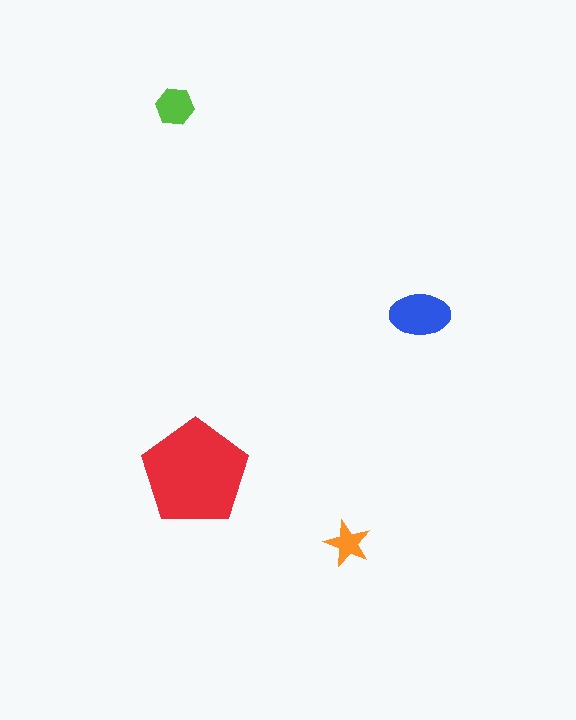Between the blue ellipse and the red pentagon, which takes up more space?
The red pentagon.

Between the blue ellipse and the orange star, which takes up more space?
The blue ellipse.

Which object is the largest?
The red pentagon.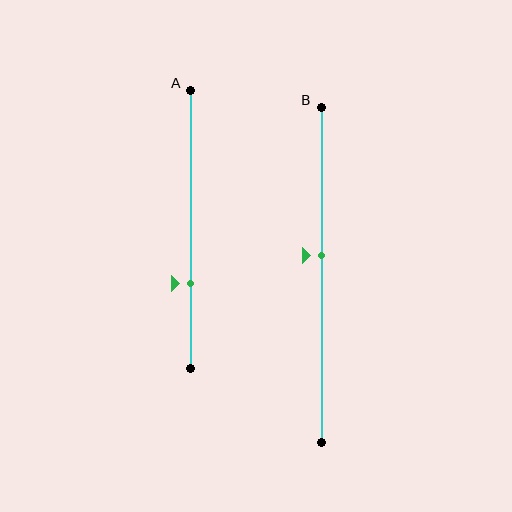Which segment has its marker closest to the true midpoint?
Segment B has its marker closest to the true midpoint.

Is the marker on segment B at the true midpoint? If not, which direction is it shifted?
No, the marker on segment B is shifted upward by about 6% of the segment length.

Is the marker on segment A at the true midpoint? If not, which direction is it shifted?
No, the marker on segment A is shifted downward by about 19% of the segment length.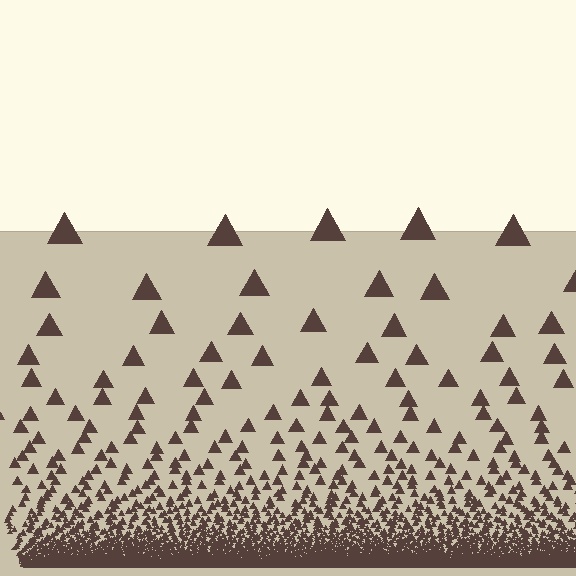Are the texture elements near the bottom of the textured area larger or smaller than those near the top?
Smaller. The gradient is inverted — elements near the bottom are smaller and denser.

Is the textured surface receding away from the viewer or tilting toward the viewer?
The surface appears to tilt toward the viewer. Texture elements get larger and sparser toward the top.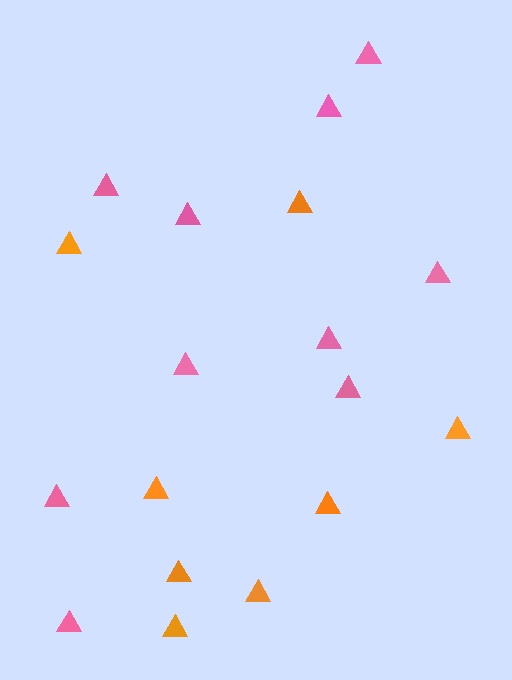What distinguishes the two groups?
There are 2 groups: one group of pink triangles (10) and one group of orange triangles (8).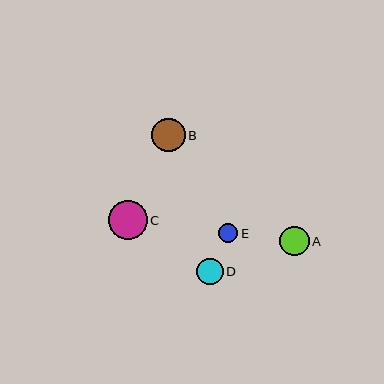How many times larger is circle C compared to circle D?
Circle C is approximately 1.5 times the size of circle D.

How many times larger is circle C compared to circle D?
Circle C is approximately 1.5 times the size of circle D.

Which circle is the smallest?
Circle E is the smallest with a size of approximately 19 pixels.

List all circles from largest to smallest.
From largest to smallest: C, B, A, D, E.